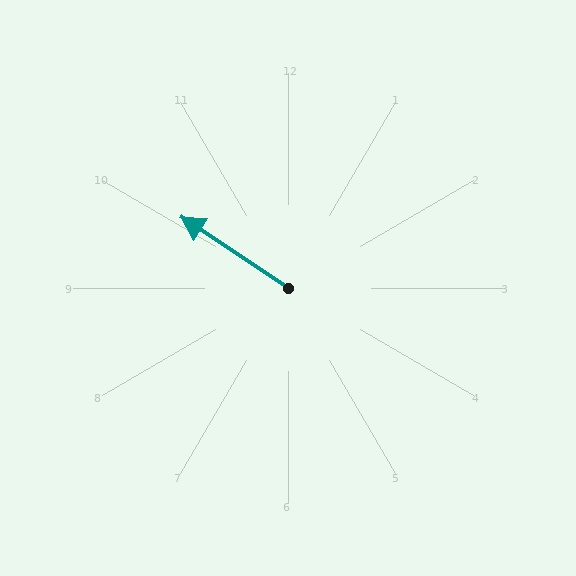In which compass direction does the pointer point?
Northwest.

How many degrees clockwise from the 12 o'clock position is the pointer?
Approximately 304 degrees.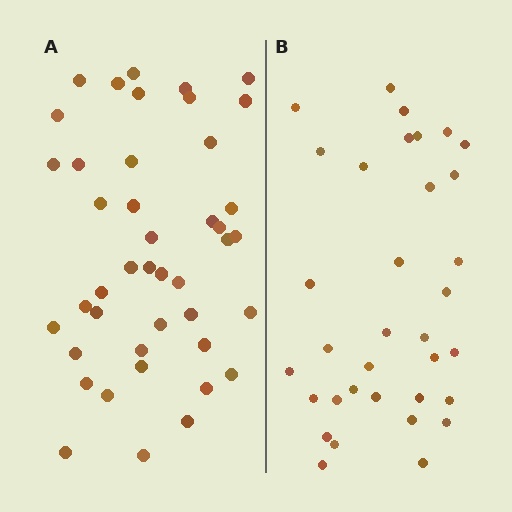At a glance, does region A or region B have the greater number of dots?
Region A (the left region) has more dots.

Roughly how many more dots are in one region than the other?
Region A has roughly 8 or so more dots than region B.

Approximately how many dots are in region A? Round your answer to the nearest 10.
About 40 dots. (The exact count is 43, which rounds to 40.)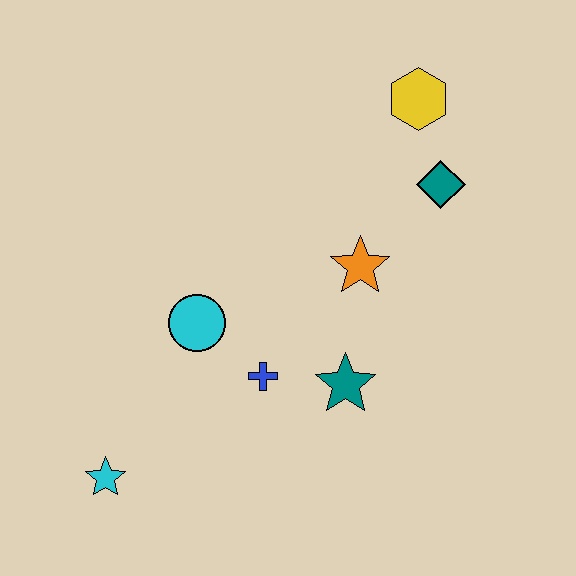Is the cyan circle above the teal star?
Yes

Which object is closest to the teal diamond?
The yellow hexagon is closest to the teal diamond.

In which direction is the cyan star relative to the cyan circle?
The cyan star is below the cyan circle.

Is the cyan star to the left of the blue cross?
Yes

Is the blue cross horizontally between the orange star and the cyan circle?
Yes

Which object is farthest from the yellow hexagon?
The cyan star is farthest from the yellow hexagon.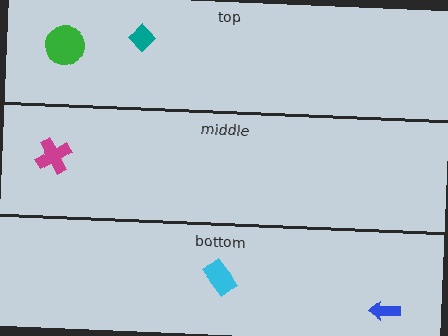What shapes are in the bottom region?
The cyan rectangle, the blue arrow.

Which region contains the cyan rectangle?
The bottom region.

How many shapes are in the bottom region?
2.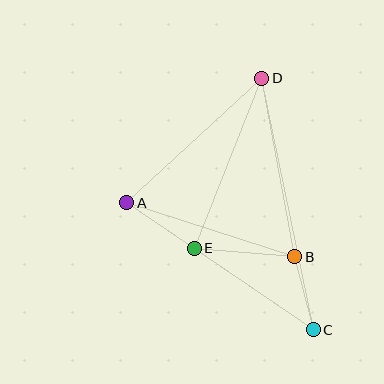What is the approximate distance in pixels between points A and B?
The distance between A and B is approximately 177 pixels.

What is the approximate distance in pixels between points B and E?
The distance between B and E is approximately 101 pixels.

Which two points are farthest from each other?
Points C and D are farthest from each other.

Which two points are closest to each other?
Points B and C are closest to each other.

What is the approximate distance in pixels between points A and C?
The distance between A and C is approximately 225 pixels.